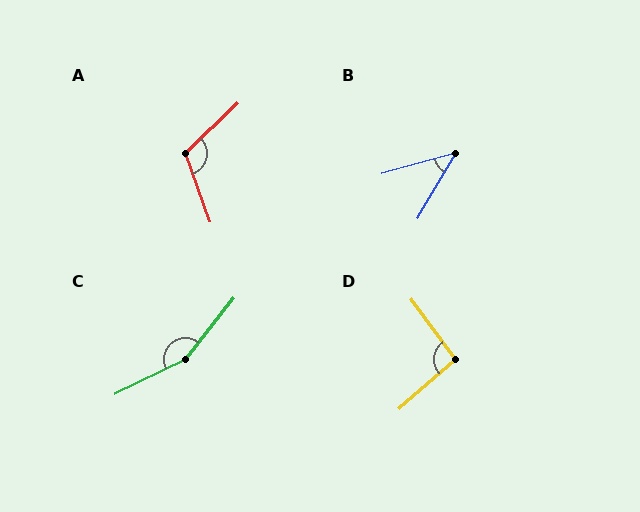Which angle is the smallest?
B, at approximately 44 degrees.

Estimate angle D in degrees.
Approximately 95 degrees.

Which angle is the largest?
C, at approximately 155 degrees.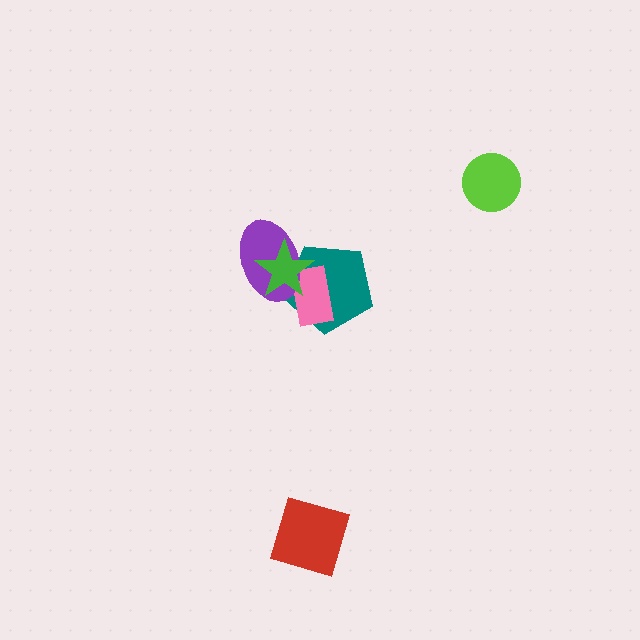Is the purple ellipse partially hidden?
Yes, it is partially covered by another shape.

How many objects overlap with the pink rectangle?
3 objects overlap with the pink rectangle.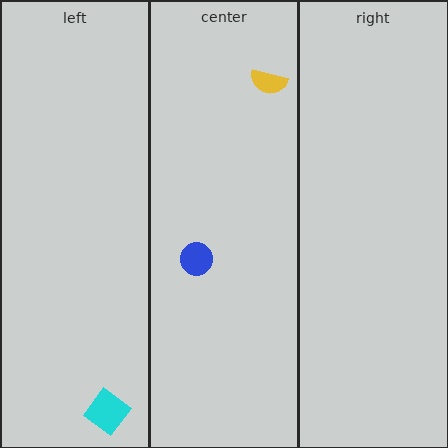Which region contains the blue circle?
The center region.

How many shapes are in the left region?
1.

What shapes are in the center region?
The blue circle, the yellow semicircle.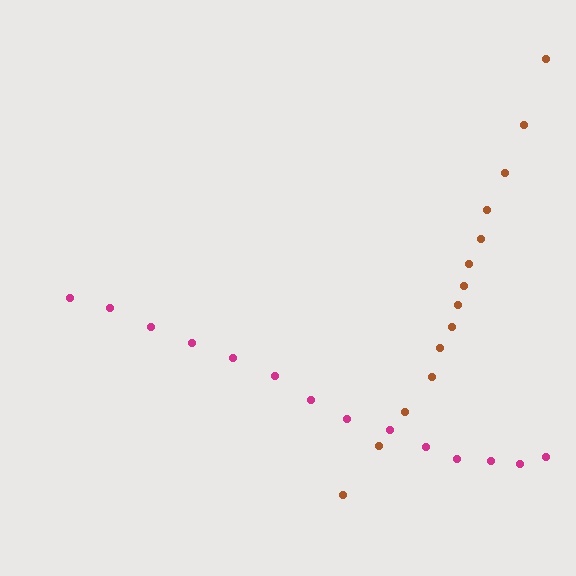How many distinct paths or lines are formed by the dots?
There are 2 distinct paths.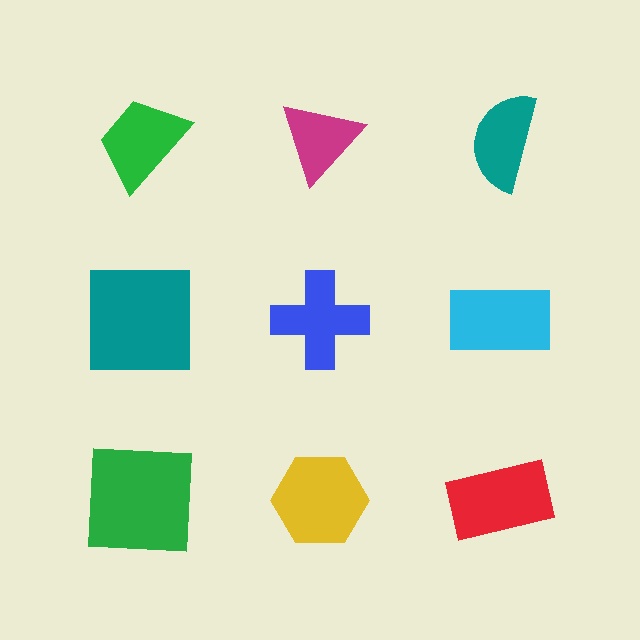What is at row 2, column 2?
A blue cross.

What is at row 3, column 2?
A yellow hexagon.